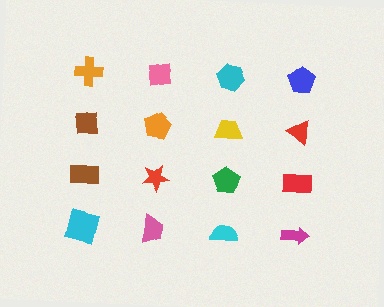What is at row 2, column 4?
A red triangle.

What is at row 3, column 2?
A red star.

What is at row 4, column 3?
A cyan semicircle.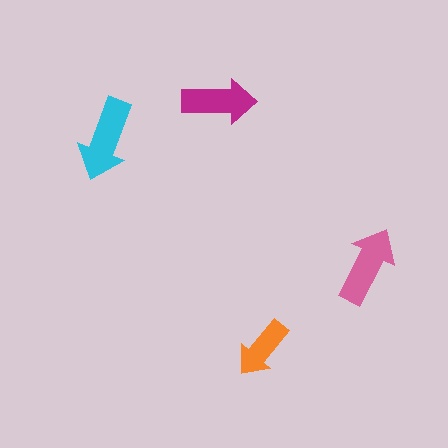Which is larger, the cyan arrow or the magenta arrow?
The cyan one.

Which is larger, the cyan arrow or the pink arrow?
The cyan one.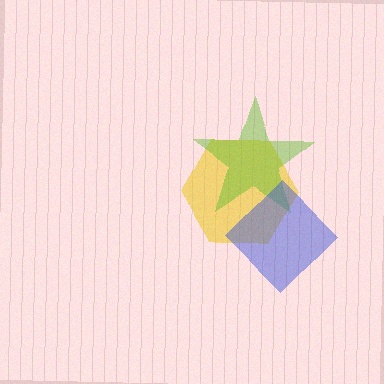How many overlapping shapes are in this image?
There are 3 overlapping shapes in the image.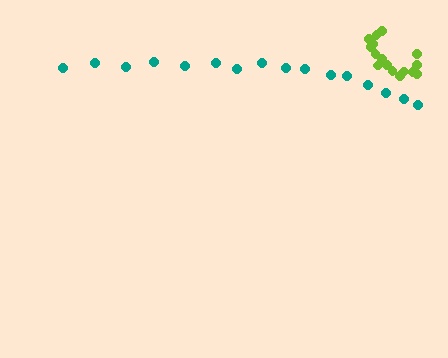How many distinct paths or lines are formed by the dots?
There are 2 distinct paths.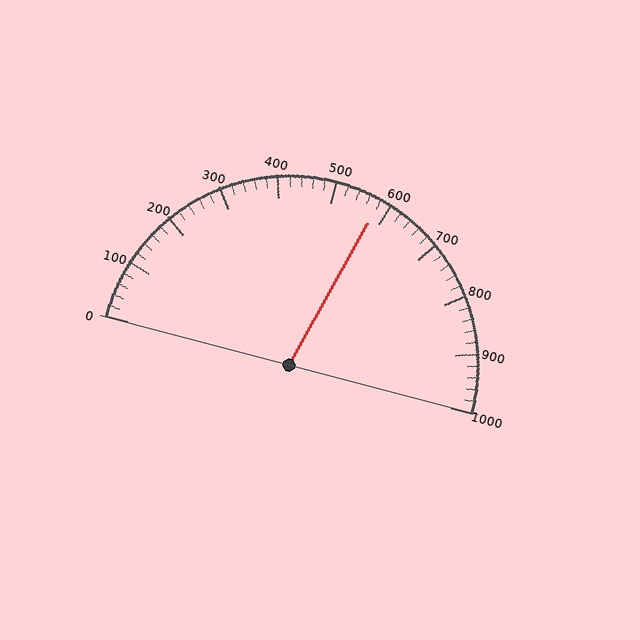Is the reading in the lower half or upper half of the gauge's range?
The reading is in the upper half of the range (0 to 1000).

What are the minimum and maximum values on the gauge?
The gauge ranges from 0 to 1000.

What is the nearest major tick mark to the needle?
The nearest major tick mark is 600.